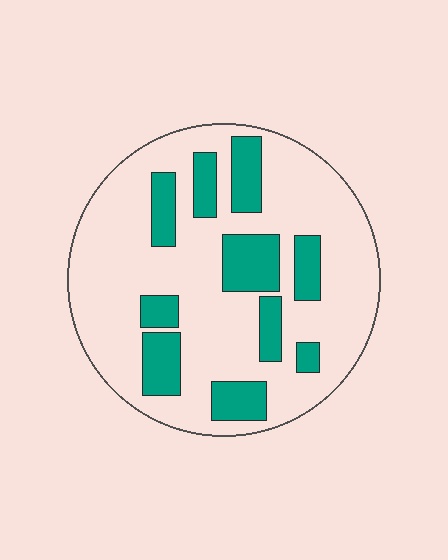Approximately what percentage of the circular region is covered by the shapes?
Approximately 25%.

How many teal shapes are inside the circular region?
10.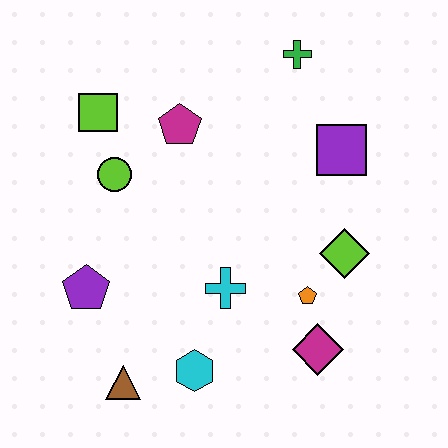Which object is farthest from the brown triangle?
The green cross is farthest from the brown triangle.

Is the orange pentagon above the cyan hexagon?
Yes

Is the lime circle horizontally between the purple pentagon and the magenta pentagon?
Yes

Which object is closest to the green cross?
The purple square is closest to the green cross.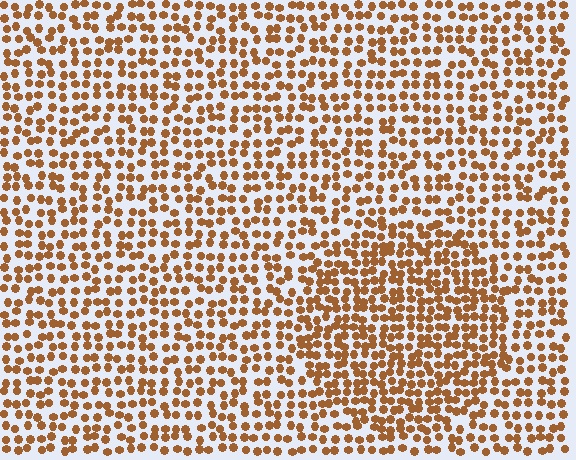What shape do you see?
I see a circle.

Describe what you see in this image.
The image contains small brown elements arranged at two different densities. A circle-shaped region is visible where the elements are more densely packed than the surrounding area.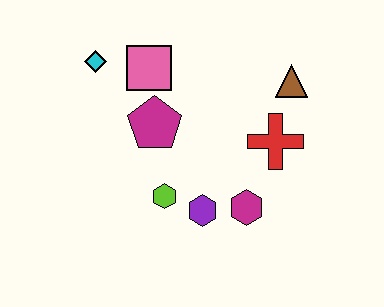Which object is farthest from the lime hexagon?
The brown triangle is farthest from the lime hexagon.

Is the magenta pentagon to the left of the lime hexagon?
Yes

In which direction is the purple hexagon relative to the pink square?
The purple hexagon is below the pink square.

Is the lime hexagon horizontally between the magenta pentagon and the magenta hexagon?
Yes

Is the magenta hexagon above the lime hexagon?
No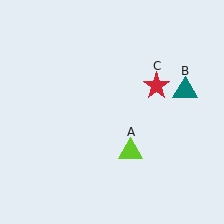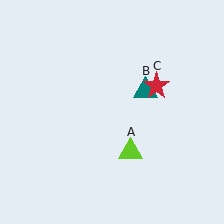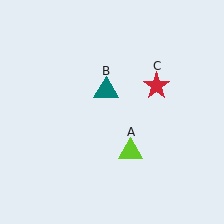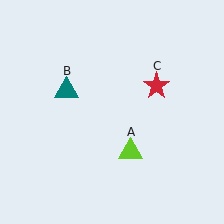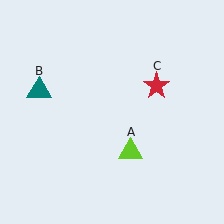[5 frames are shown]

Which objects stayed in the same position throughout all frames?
Lime triangle (object A) and red star (object C) remained stationary.